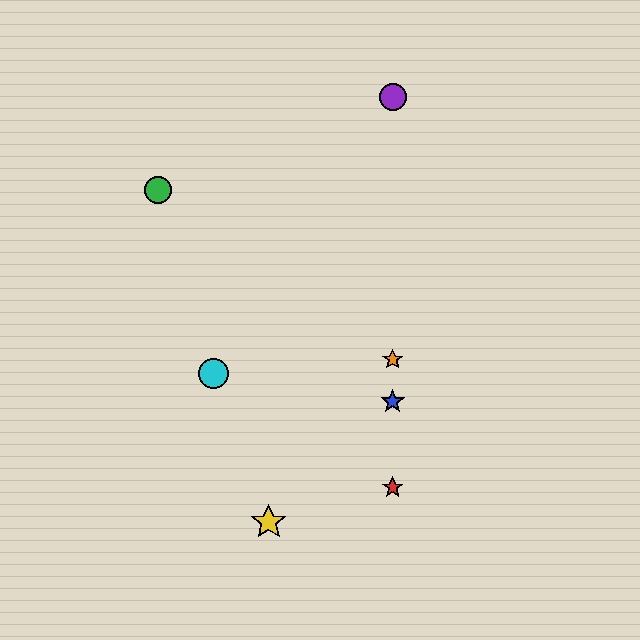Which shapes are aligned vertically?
The red star, the blue star, the purple circle, the orange star are aligned vertically.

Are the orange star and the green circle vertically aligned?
No, the orange star is at x≈393 and the green circle is at x≈158.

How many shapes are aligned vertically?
4 shapes (the red star, the blue star, the purple circle, the orange star) are aligned vertically.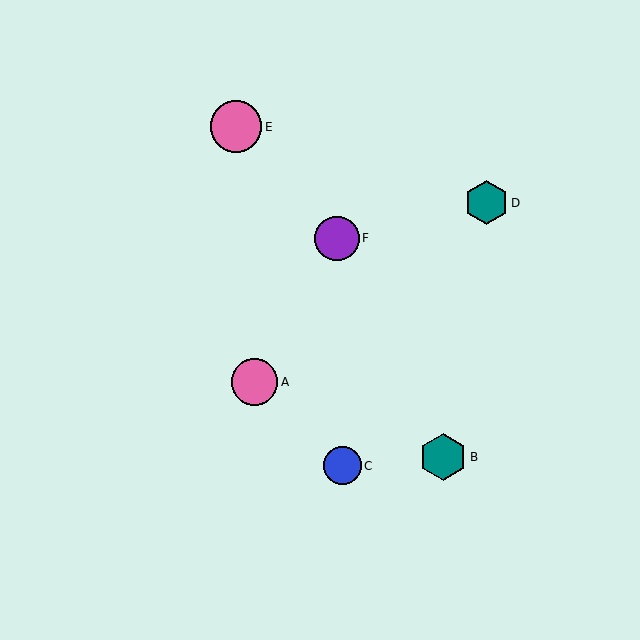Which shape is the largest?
The pink circle (labeled E) is the largest.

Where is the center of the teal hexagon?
The center of the teal hexagon is at (486, 203).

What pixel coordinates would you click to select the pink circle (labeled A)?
Click at (254, 382) to select the pink circle A.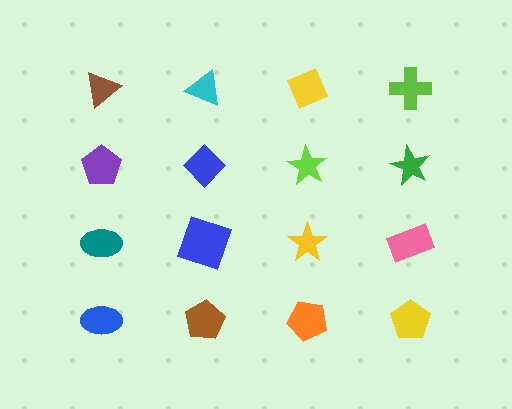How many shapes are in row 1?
4 shapes.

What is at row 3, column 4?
A pink rectangle.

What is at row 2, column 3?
A lime star.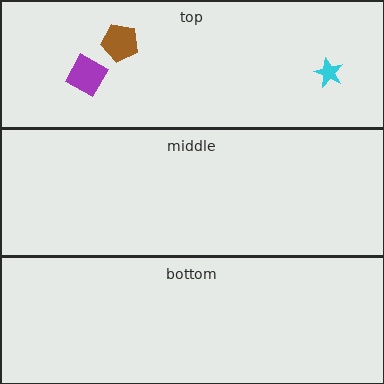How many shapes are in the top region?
3.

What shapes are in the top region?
The brown pentagon, the purple square, the cyan star.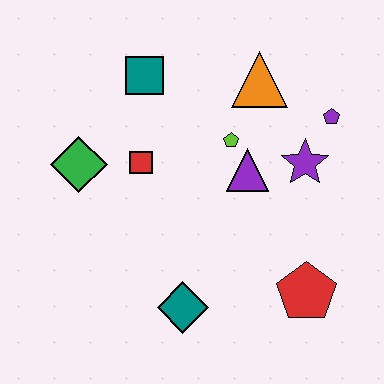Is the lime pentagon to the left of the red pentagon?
Yes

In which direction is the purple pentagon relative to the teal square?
The purple pentagon is to the right of the teal square.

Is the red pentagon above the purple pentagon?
No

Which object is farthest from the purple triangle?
The green diamond is farthest from the purple triangle.